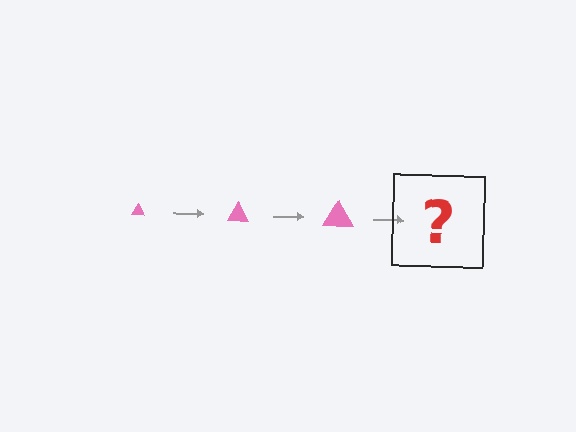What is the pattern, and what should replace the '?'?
The pattern is that the triangle gets progressively larger each step. The '?' should be a pink triangle, larger than the previous one.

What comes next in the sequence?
The next element should be a pink triangle, larger than the previous one.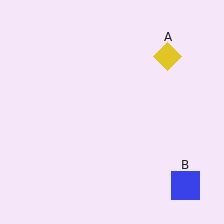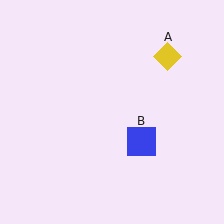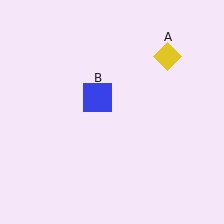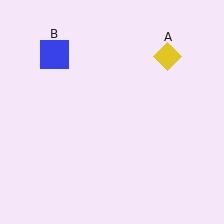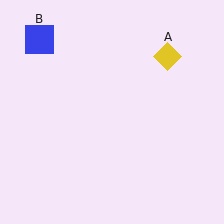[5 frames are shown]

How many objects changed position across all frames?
1 object changed position: blue square (object B).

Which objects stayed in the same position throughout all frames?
Yellow diamond (object A) remained stationary.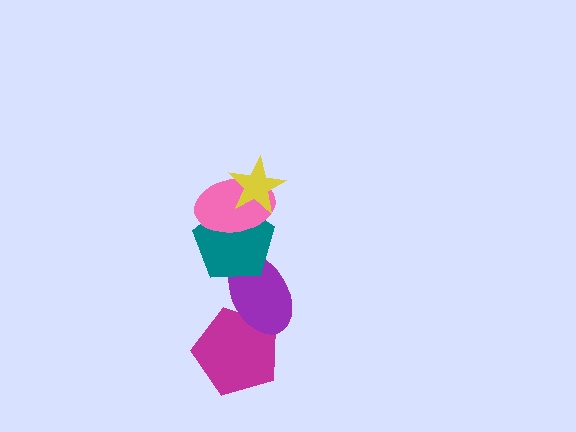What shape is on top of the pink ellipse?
The yellow star is on top of the pink ellipse.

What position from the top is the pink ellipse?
The pink ellipse is 2nd from the top.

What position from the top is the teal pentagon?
The teal pentagon is 3rd from the top.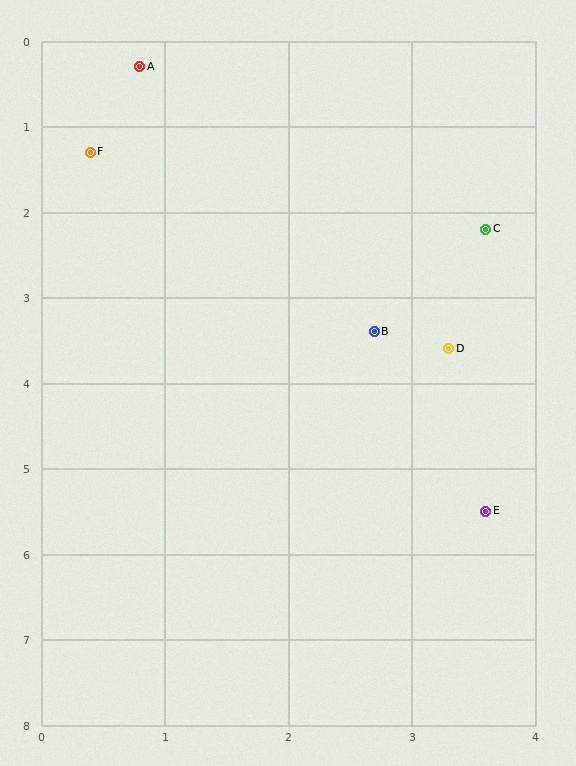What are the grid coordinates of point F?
Point F is at approximately (0.4, 1.3).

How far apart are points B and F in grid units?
Points B and F are about 3.1 grid units apart.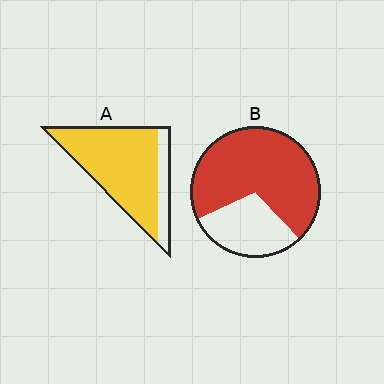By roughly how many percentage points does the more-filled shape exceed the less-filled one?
By roughly 10 percentage points (A over B).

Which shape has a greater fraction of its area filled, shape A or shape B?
Shape A.